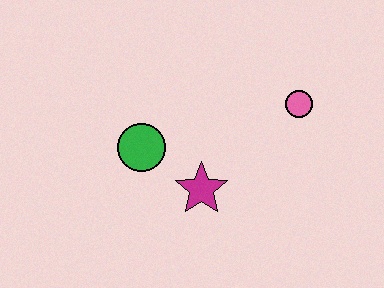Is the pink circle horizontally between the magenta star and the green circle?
No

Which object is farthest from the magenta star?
The pink circle is farthest from the magenta star.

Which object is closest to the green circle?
The magenta star is closest to the green circle.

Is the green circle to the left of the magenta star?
Yes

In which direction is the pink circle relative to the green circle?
The pink circle is to the right of the green circle.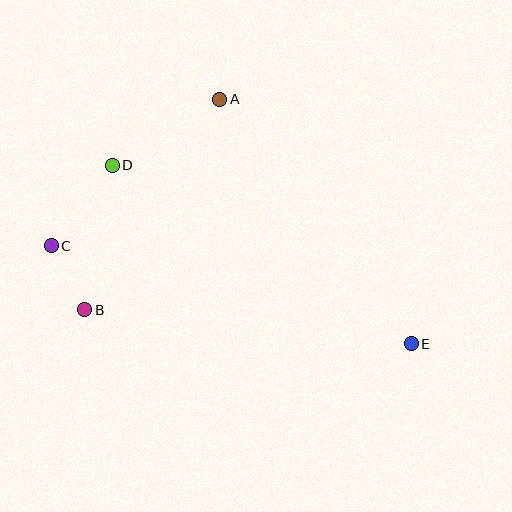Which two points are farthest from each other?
Points C and E are farthest from each other.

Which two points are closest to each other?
Points B and C are closest to each other.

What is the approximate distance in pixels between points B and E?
The distance between B and E is approximately 328 pixels.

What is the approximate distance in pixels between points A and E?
The distance between A and E is approximately 310 pixels.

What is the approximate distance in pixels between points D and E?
The distance between D and E is approximately 348 pixels.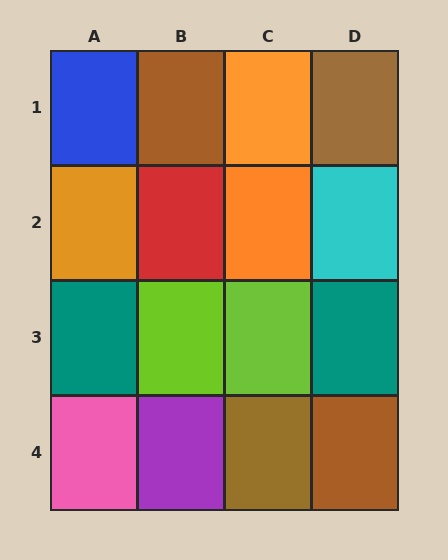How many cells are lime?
2 cells are lime.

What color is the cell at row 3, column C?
Lime.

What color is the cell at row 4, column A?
Pink.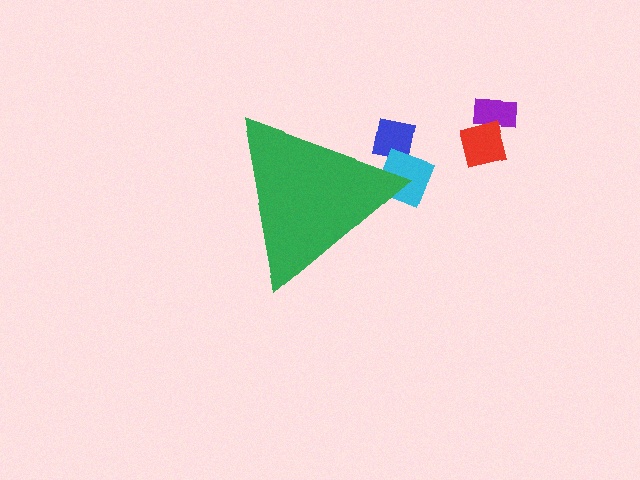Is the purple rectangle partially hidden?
No, the purple rectangle is fully visible.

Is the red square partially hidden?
No, the red square is fully visible.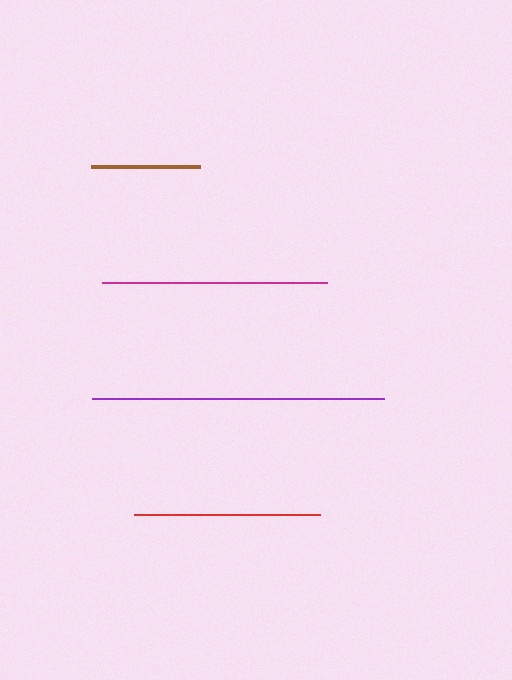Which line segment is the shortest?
The brown line is the shortest at approximately 109 pixels.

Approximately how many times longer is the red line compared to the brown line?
The red line is approximately 1.7 times the length of the brown line.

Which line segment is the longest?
The purple line is the longest at approximately 292 pixels.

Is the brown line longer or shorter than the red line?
The red line is longer than the brown line.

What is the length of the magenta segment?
The magenta segment is approximately 225 pixels long.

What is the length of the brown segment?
The brown segment is approximately 109 pixels long.